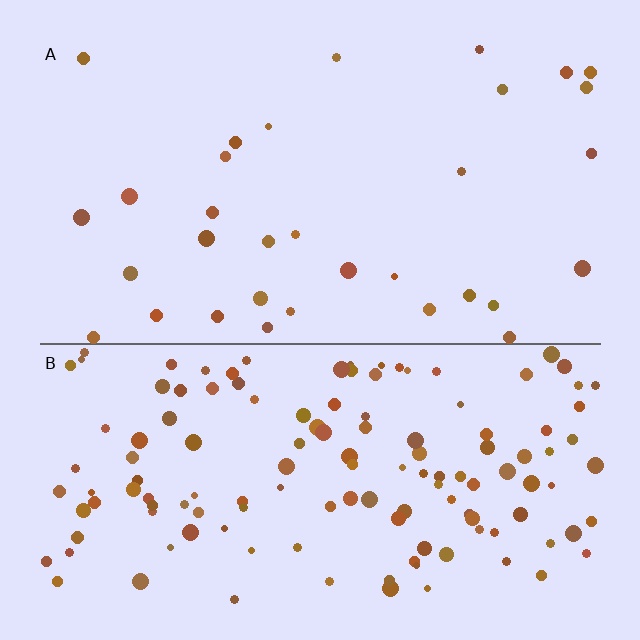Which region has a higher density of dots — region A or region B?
B (the bottom).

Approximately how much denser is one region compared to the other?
Approximately 4.2× — region B over region A.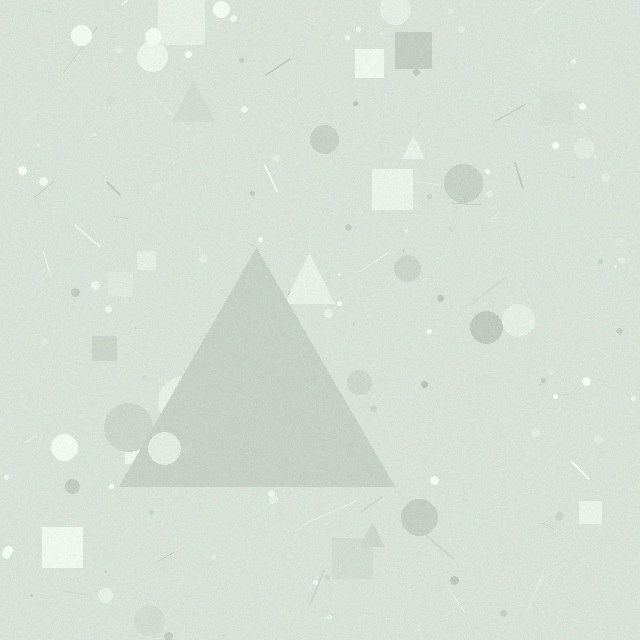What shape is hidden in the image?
A triangle is hidden in the image.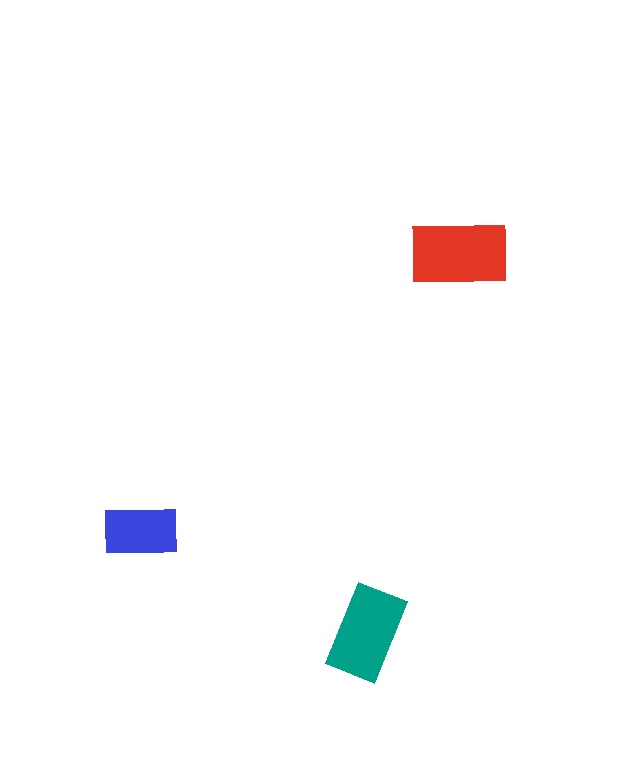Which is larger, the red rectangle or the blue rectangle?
The red one.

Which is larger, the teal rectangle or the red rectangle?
The red one.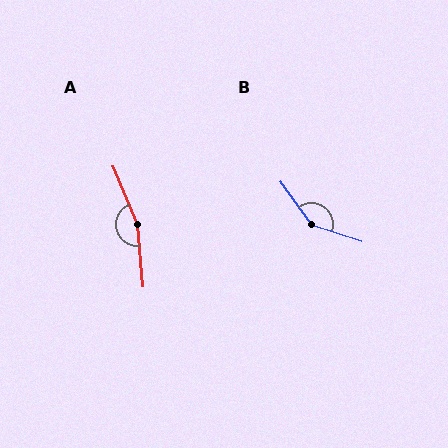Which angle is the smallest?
B, at approximately 144 degrees.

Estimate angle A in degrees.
Approximately 162 degrees.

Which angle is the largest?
A, at approximately 162 degrees.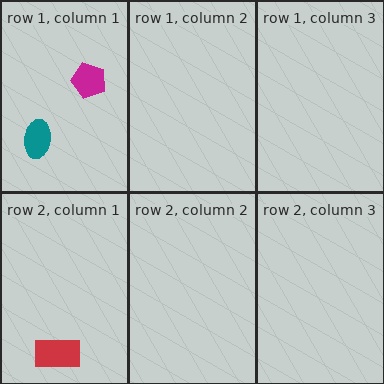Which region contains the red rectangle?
The row 2, column 1 region.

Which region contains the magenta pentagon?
The row 1, column 1 region.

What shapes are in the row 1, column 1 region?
The magenta pentagon, the teal ellipse.